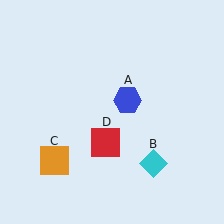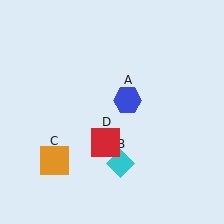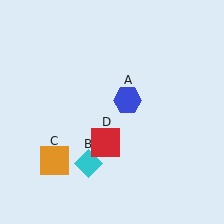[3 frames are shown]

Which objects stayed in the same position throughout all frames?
Blue hexagon (object A) and orange square (object C) and red square (object D) remained stationary.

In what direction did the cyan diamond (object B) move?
The cyan diamond (object B) moved left.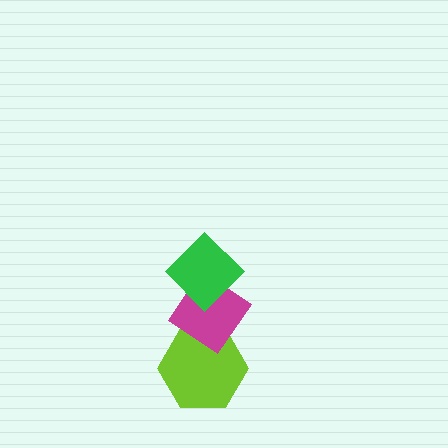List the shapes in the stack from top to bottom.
From top to bottom: the green diamond, the magenta diamond, the lime hexagon.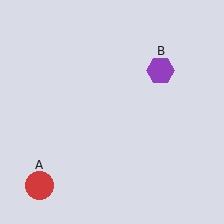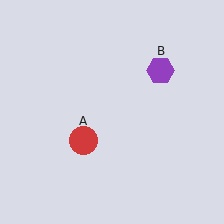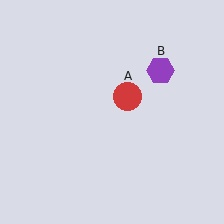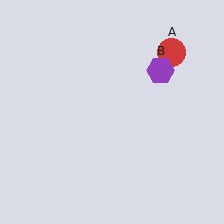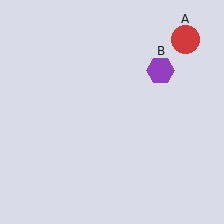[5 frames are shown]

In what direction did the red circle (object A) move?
The red circle (object A) moved up and to the right.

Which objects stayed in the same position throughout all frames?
Purple hexagon (object B) remained stationary.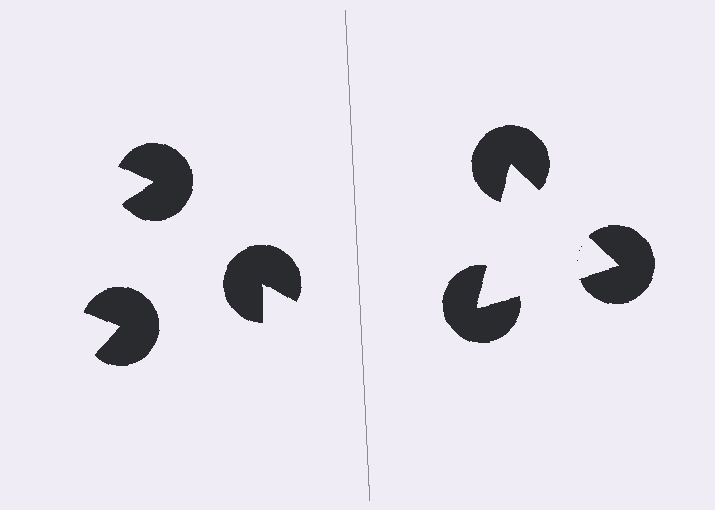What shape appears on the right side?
An illusory triangle.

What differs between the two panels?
The pac-man discs are positioned identically on both sides; only the wedge orientations differ. On the right they align to a triangle; on the left they are misaligned.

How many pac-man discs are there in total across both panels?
6 — 3 on each side.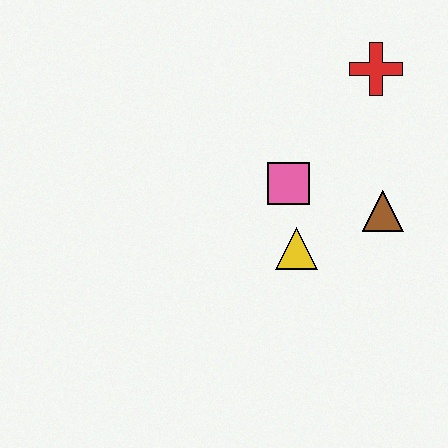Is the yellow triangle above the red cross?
No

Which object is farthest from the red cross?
The yellow triangle is farthest from the red cross.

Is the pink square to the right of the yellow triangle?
No